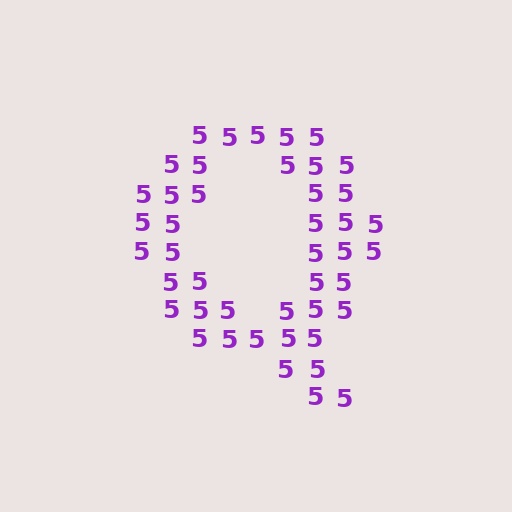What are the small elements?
The small elements are digit 5's.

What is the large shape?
The large shape is the letter Q.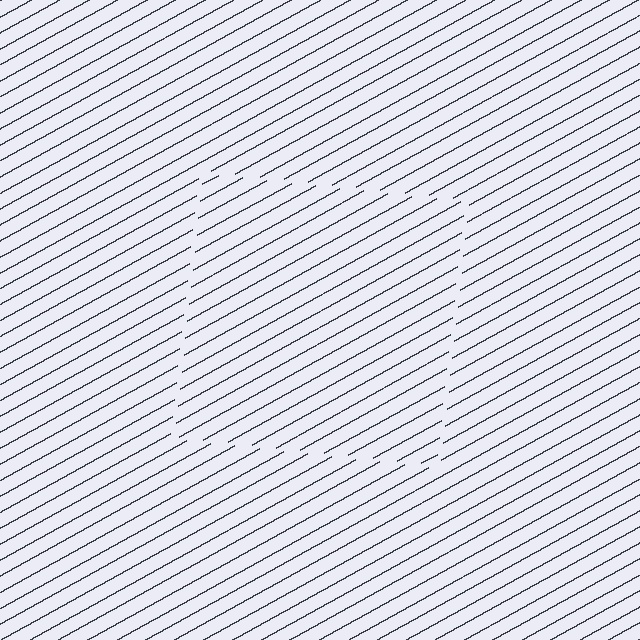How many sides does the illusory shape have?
4 sides — the line-ends trace a square.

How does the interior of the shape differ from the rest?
The interior of the shape contains the same grating, shifted by half a period — the contour is defined by the phase discontinuity where line-ends from the inner and outer gratings abut.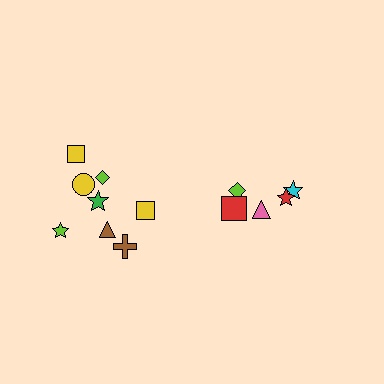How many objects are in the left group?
There are 8 objects.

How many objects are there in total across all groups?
There are 13 objects.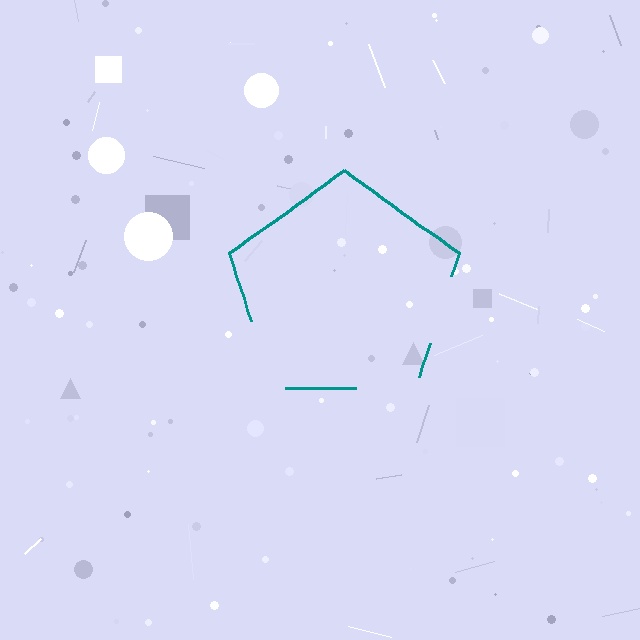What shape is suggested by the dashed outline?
The dashed outline suggests a pentagon.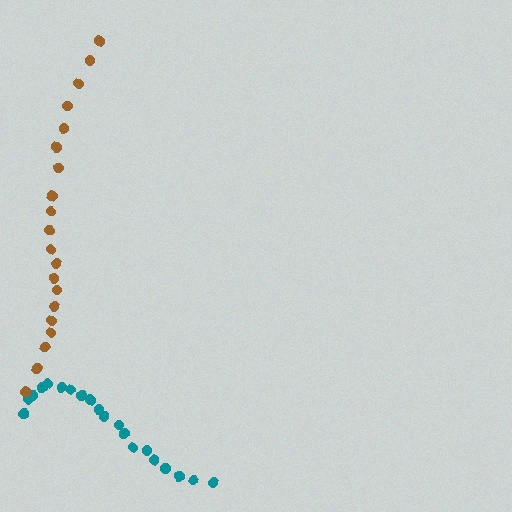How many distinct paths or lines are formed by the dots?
There are 2 distinct paths.